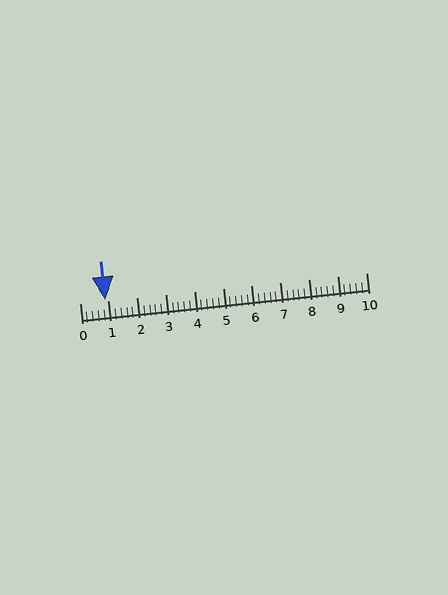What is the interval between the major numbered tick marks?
The major tick marks are spaced 1 units apart.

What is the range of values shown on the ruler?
The ruler shows values from 0 to 10.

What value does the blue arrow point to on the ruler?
The blue arrow points to approximately 0.9.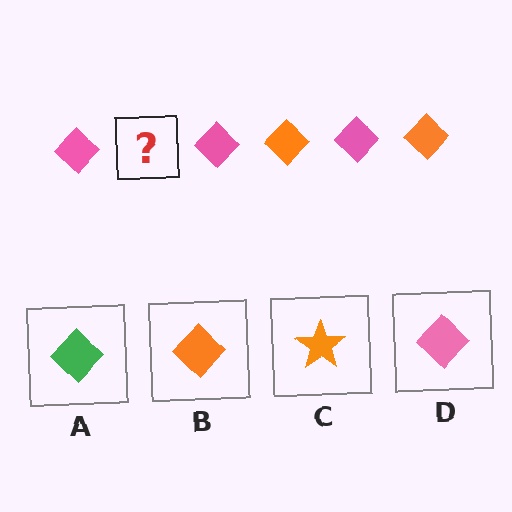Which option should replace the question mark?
Option B.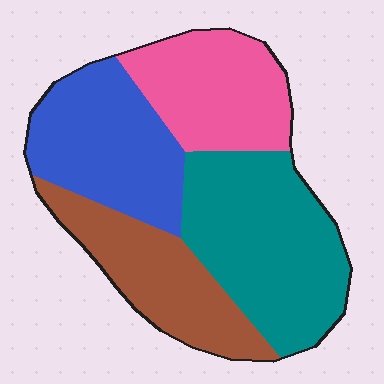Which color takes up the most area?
Teal, at roughly 35%.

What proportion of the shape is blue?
Blue takes up about one quarter (1/4) of the shape.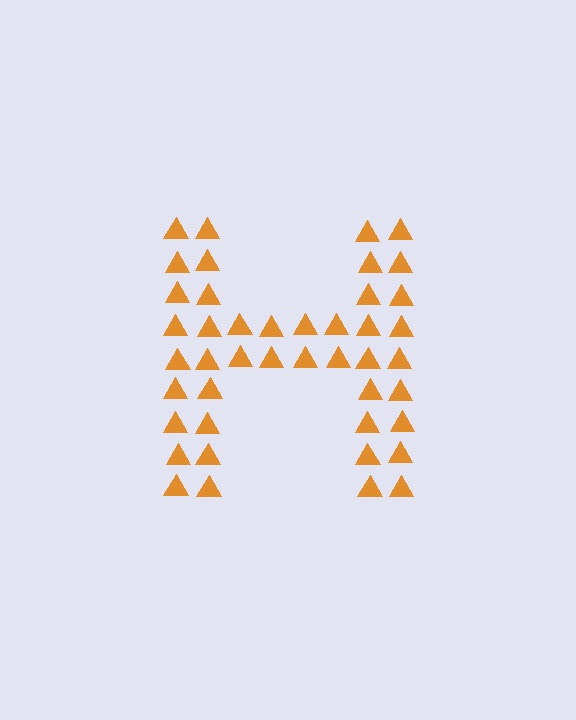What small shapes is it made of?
It is made of small triangles.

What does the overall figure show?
The overall figure shows the letter H.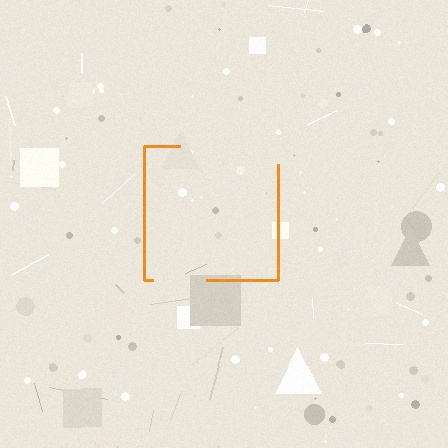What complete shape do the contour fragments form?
The contour fragments form a square.